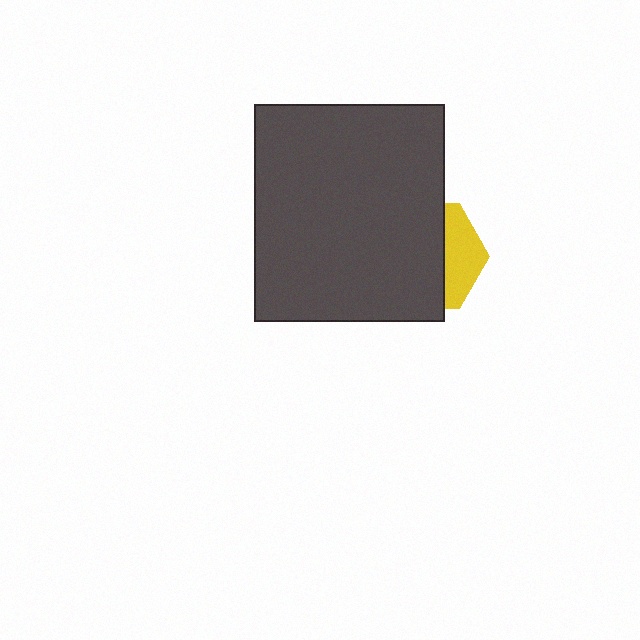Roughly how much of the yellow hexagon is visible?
A small part of it is visible (roughly 32%).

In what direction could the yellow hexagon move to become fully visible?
The yellow hexagon could move right. That would shift it out from behind the dark gray rectangle entirely.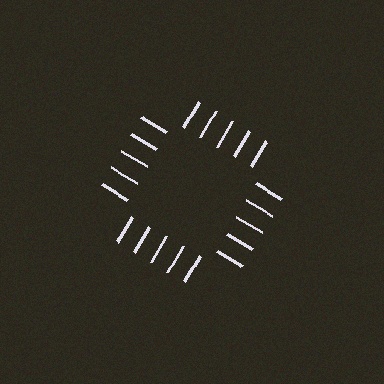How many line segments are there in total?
20 — 5 along each of the 4 edges.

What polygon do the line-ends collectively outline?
An illusory square — the line segments terminate on its edges but no continuous stroke is drawn.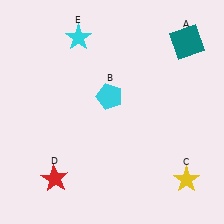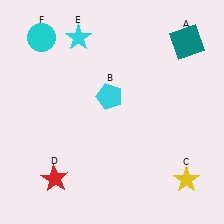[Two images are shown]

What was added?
A cyan circle (F) was added in Image 2.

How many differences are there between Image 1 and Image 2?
There is 1 difference between the two images.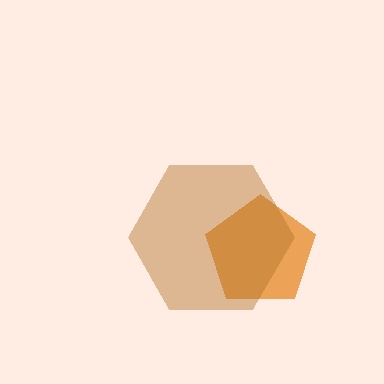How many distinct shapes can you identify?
There are 2 distinct shapes: an orange pentagon, a brown hexagon.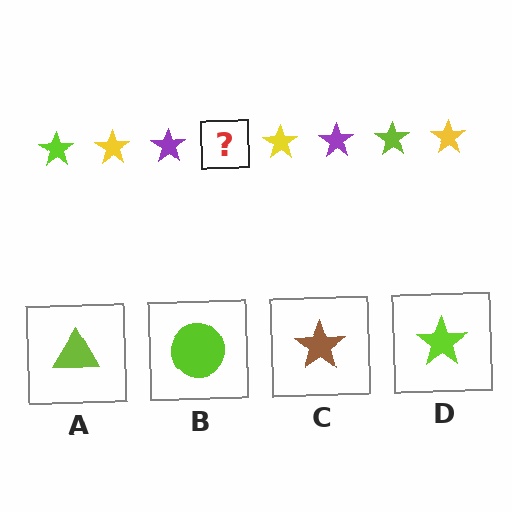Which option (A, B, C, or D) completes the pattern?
D.